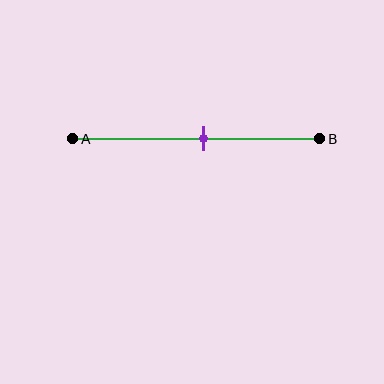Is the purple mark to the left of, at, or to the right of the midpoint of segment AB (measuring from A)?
The purple mark is to the right of the midpoint of segment AB.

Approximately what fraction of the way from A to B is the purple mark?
The purple mark is approximately 55% of the way from A to B.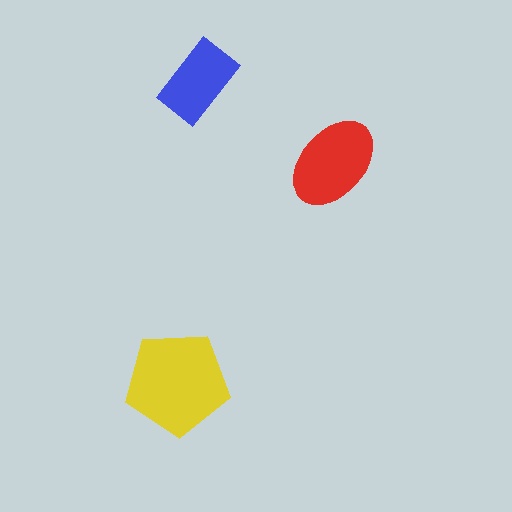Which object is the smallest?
The blue rectangle.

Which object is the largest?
The yellow pentagon.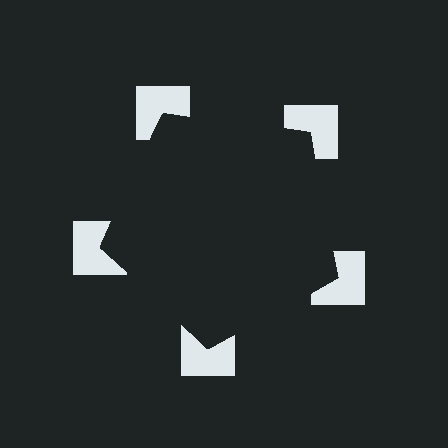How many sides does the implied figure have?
5 sides.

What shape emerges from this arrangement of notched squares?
An illusory pentagon — its edges are inferred from the aligned wedge cuts in the notched squares, not physically drawn.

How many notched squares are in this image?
There are 5 — one at each vertex of the illusory pentagon.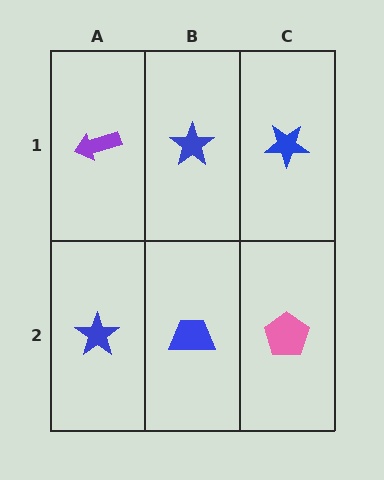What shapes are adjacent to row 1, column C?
A pink pentagon (row 2, column C), a blue star (row 1, column B).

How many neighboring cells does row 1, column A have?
2.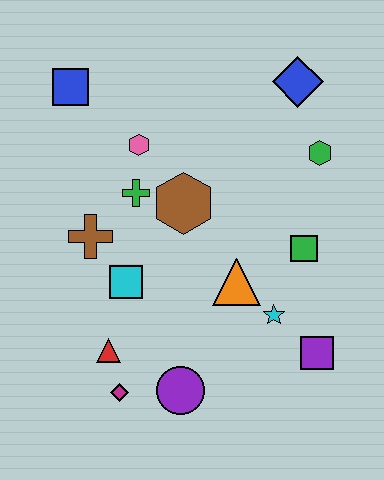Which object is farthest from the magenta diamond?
The blue diamond is farthest from the magenta diamond.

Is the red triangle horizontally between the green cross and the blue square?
Yes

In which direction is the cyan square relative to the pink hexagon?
The cyan square is below the pink hexagon.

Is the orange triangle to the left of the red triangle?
No